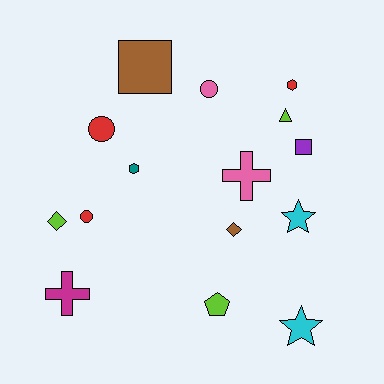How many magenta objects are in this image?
There is 1 magenta object.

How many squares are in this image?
There are 2 squares.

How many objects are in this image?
There are 15 objects.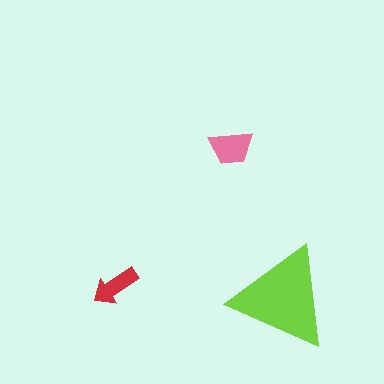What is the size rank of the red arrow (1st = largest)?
3rd.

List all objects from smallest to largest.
The red arrow, the pink trapezoid, the lime triangle.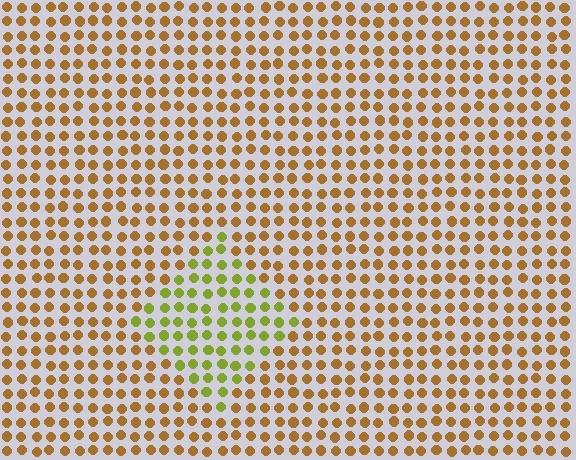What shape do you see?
I see a diamond.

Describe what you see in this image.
The image is filled with small brown elements in a uniform arrangement. A diamond-shaped region is visible where the elements are tinted to a slightly different hue, forming a subtle color boundary.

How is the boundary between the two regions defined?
The boundary is defined purely by a slight shift in hue (about 45 degrees). Spacing, size, and orientation are identical on both sides.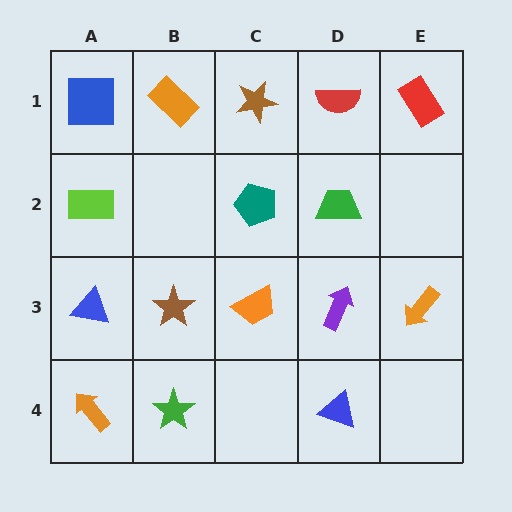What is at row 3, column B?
A brown star.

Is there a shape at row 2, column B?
No, that cell is empty.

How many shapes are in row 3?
5 shapes.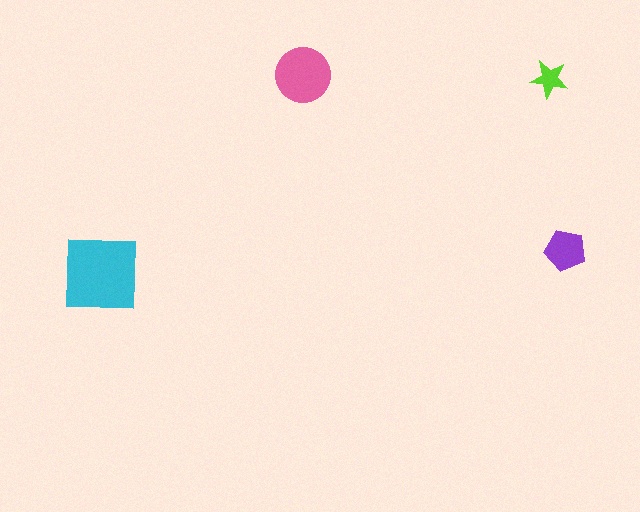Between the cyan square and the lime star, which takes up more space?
The cyan square.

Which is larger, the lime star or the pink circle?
The pink circle.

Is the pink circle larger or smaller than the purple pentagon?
Larger.